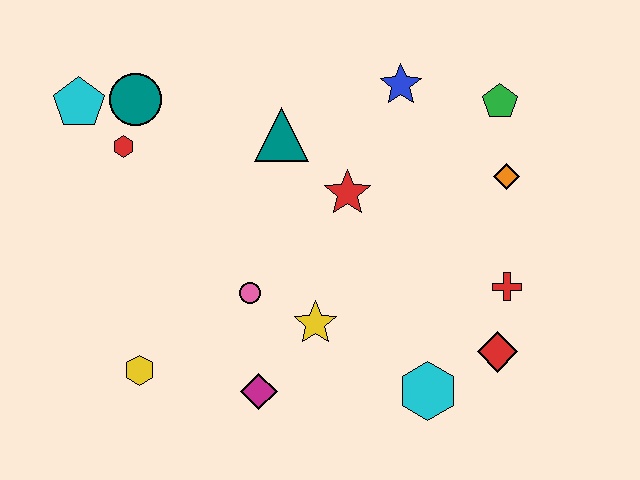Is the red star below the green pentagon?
Yes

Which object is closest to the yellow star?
The pink circle is closest to the yellow star.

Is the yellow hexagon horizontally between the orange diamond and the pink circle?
No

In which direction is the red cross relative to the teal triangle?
The red cross is to the right of the teal triangle.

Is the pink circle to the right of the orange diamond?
No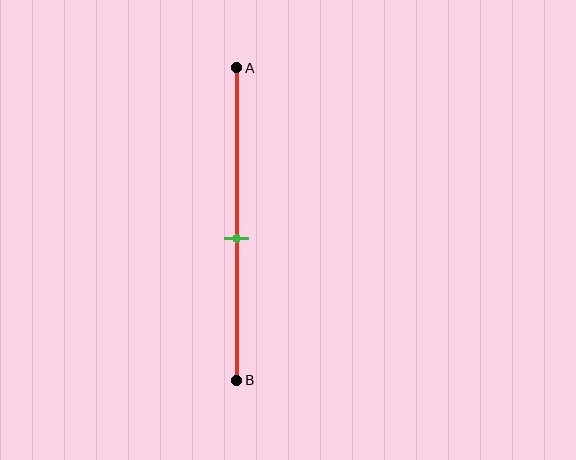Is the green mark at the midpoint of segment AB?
No, the mark is at about 55% from A, not at the 50% midpoint.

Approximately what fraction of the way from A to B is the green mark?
The green mark is approximately 55% of the way from A to B.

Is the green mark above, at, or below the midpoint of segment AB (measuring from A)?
The green mark is below the midpoint of segment AB.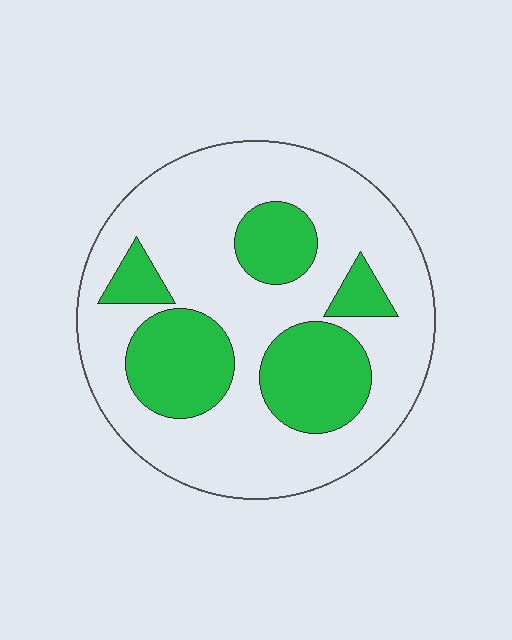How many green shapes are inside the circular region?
5.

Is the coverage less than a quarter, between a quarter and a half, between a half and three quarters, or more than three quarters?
Between a quarter and a half.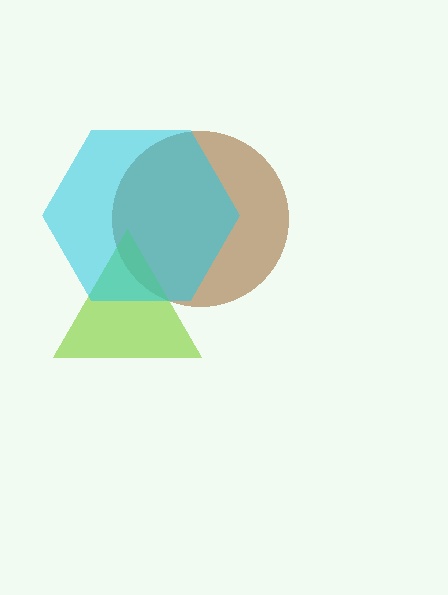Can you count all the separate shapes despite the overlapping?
Yes, there are 3 separate shapes.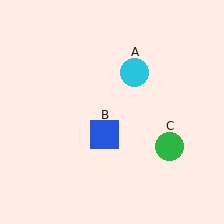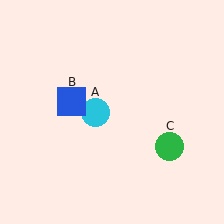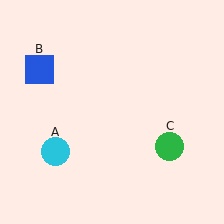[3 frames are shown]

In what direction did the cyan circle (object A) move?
The cyan circle (object A) moved down and to the left.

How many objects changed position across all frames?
2 objects changed position: cyan circle (object A), blue square (object B).